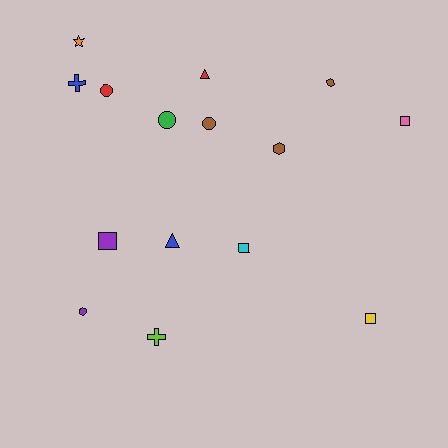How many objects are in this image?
There are 15 objects.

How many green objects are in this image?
There is 1 green object.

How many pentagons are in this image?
There are no pentagons.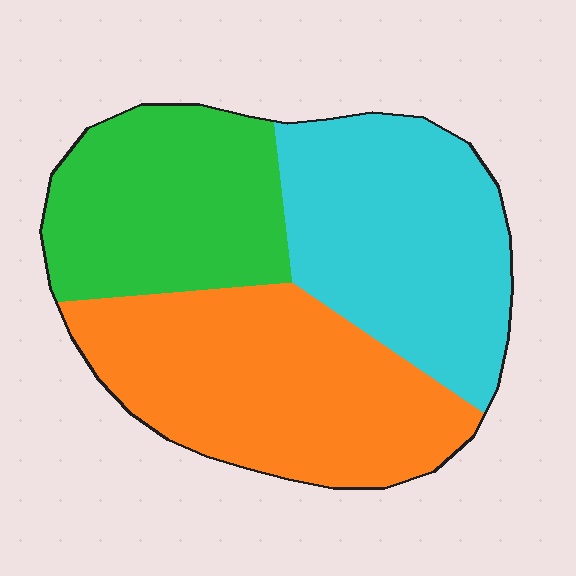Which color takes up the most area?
Orange, at roughly 40%.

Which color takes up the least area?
Green, at roughly 30%.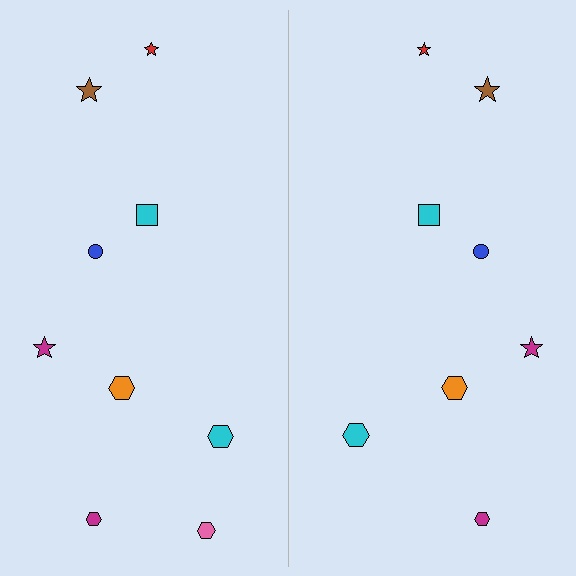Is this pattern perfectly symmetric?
No, the pattern is not perfectly symmetric. A pink hexagon is missing from the right side.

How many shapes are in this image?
There are 17 shapes in this image.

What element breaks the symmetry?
A pink hexagon is missing from the right side.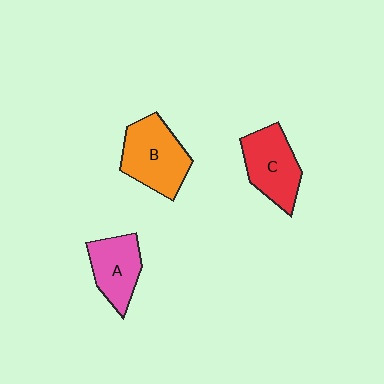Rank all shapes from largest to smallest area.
From largest to smallest: B (orange), C (red), A (pink).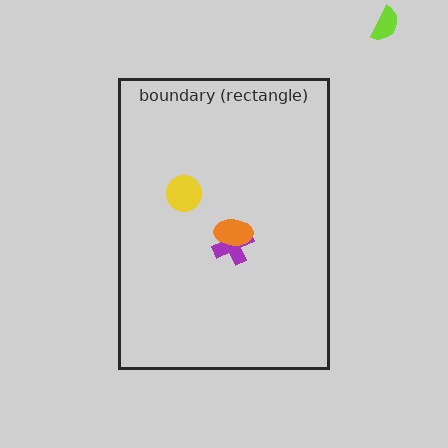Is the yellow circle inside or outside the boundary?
Inside.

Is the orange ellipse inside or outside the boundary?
Inside.